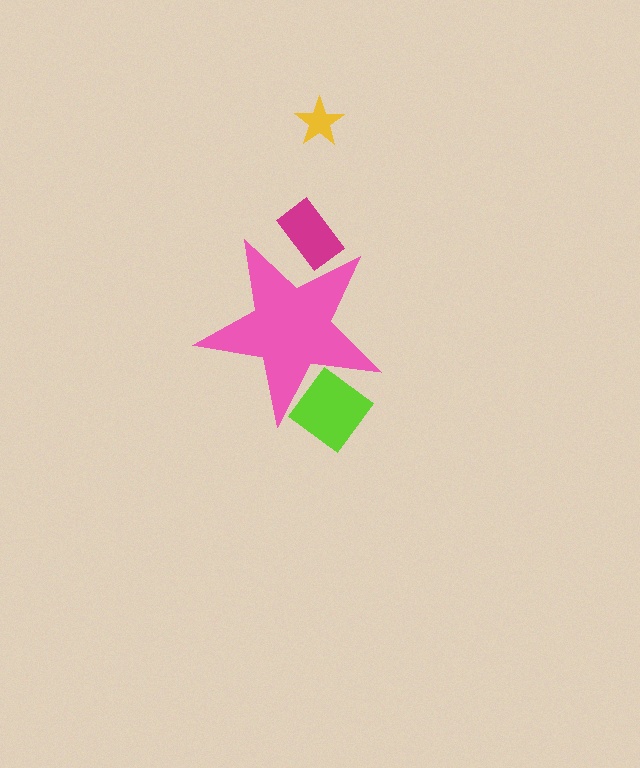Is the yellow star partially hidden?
No, the yellow star is fully visible.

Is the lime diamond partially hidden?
Yes, the lime diamond is partially hidden behind the pink star.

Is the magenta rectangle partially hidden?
Yes, the magenta rectangle is partially hidden behind the pink star.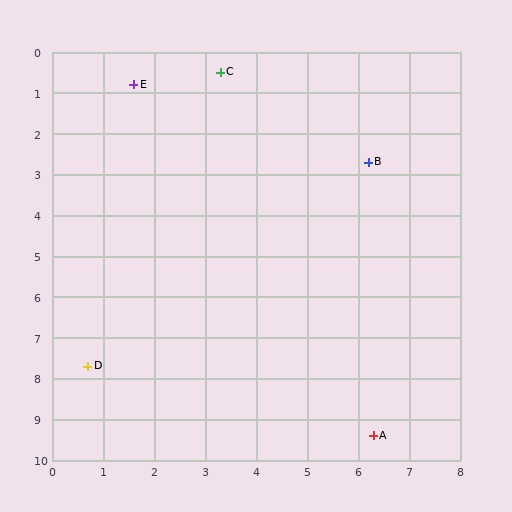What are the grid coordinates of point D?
Point D is at approximately (0.7, 7.7).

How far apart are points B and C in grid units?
Points B and C are about 3.6 grid units apart.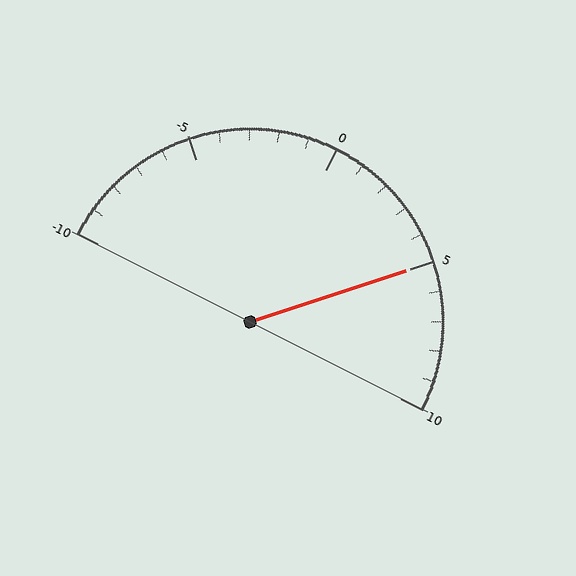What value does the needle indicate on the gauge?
The needle indicates approximately 5.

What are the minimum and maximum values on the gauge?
The gauge ranges from -10 to 10.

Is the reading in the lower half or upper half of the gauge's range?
The reading is in the upper half of the range (-10 to 10).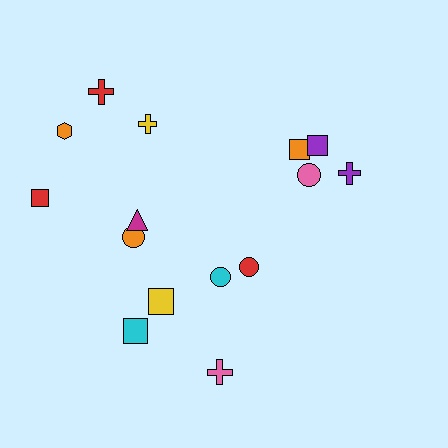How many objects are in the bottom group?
There are 5 objects.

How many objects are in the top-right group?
There are 4 objects.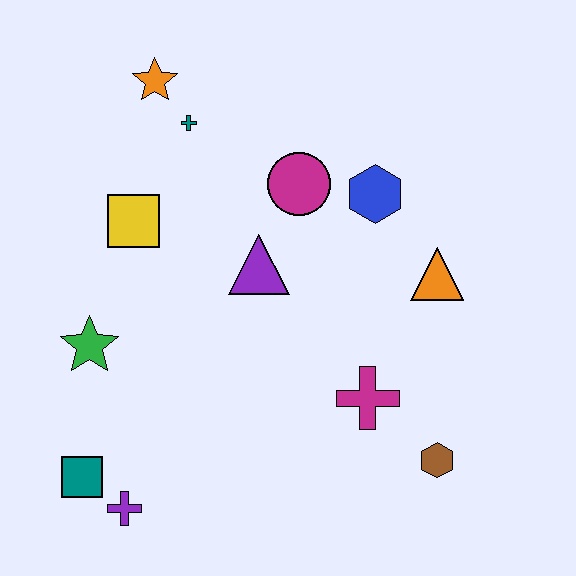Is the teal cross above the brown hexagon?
Yes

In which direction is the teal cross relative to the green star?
The teal cross is above the green star.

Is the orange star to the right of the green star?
Yes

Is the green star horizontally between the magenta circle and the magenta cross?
No